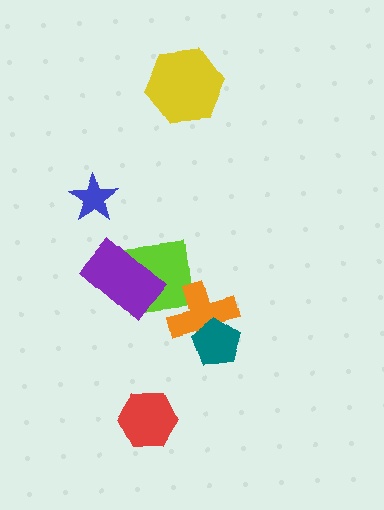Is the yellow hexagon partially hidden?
No, no other shape covers it.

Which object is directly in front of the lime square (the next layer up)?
The orange cross is directly in front of the lime square.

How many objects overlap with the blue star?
0 objects overlap with the blue star.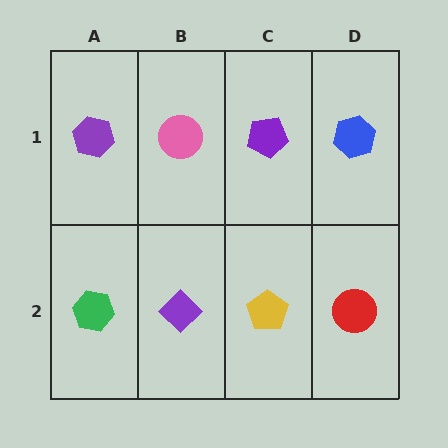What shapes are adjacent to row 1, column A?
A green hexagon (row 2, column A), a pink circle (row 1, column B).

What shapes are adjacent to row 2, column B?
A pink circle (row 1, column B), a green hexagon (row 2, column A), a yellow pentagon (row 2, column C).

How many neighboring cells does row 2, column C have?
3.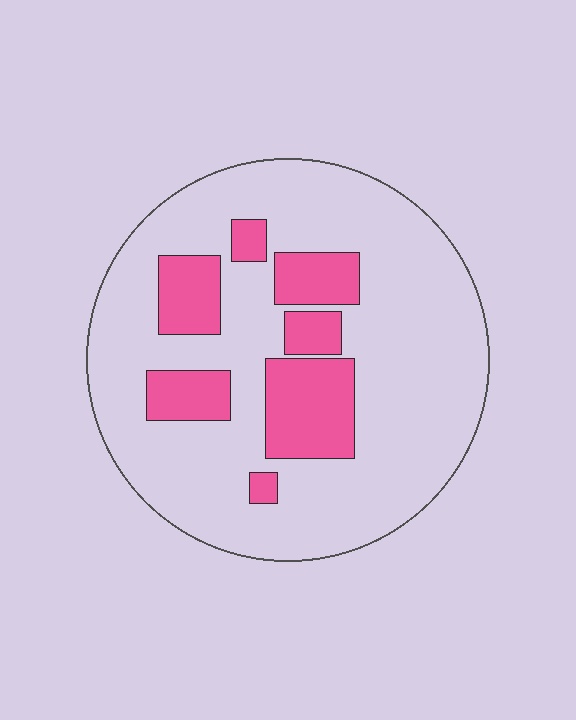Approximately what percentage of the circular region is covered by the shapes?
Approximately 20%.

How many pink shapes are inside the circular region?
7.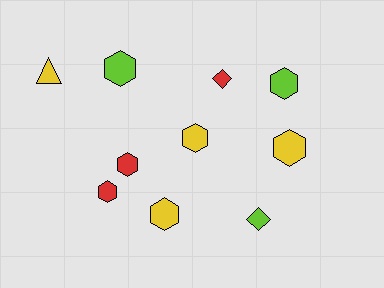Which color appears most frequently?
Yellow, with 4 objects.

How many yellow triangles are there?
There is 1 yellow triangle.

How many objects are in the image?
There are 10 objects.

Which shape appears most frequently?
Hexagon, with 7 objects.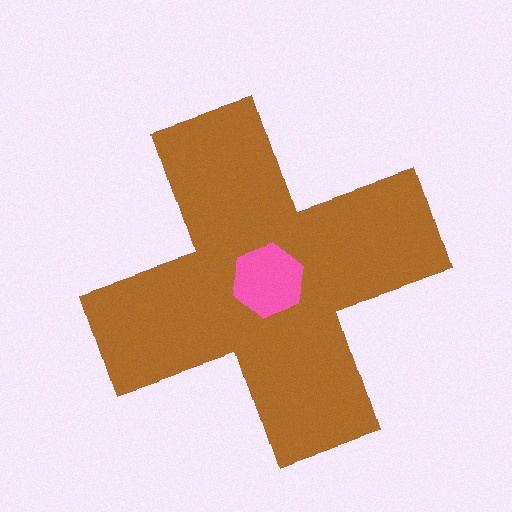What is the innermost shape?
The pink hexagon.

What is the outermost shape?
The brown cross.